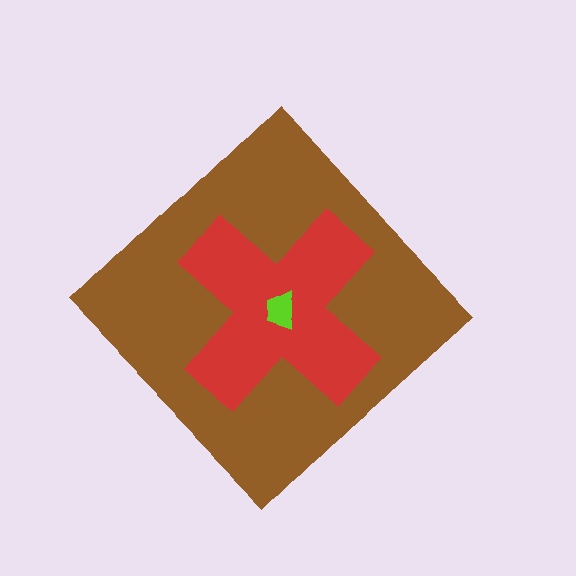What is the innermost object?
The lime trapezoid.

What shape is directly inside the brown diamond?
The red cross.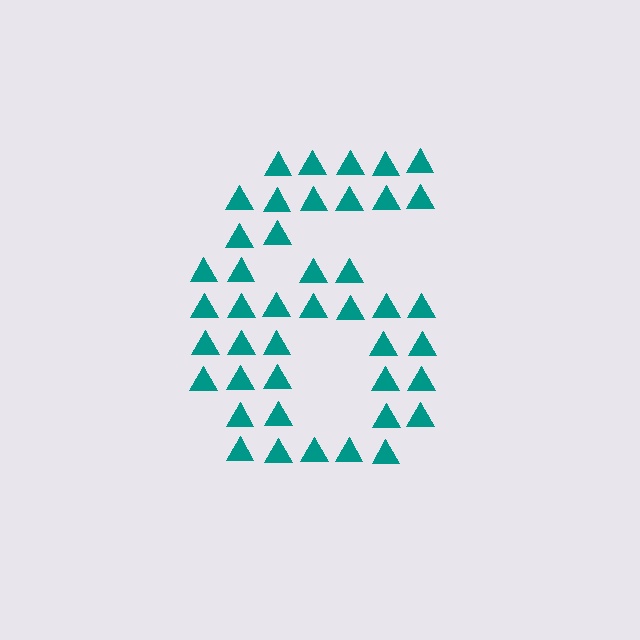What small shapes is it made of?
It is made of small triangles.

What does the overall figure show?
The overall figure shows the digit 6.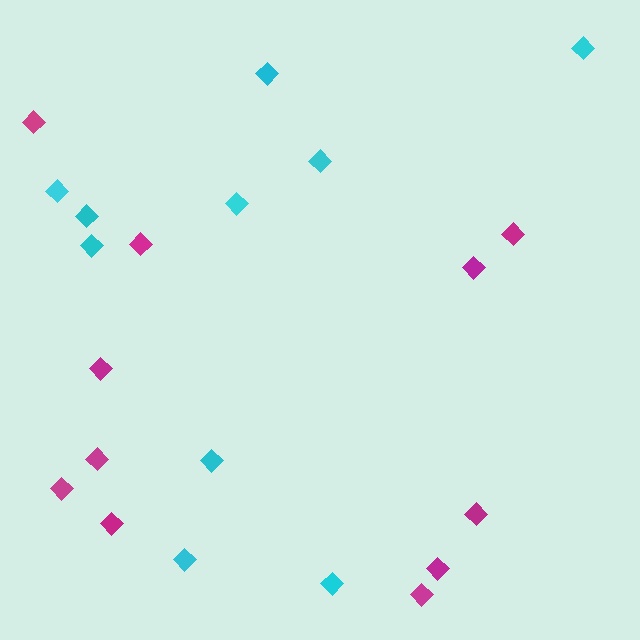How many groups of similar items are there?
There are 2 groups: one group of cyan diamonds (10) and one group of magenta diamonds (11).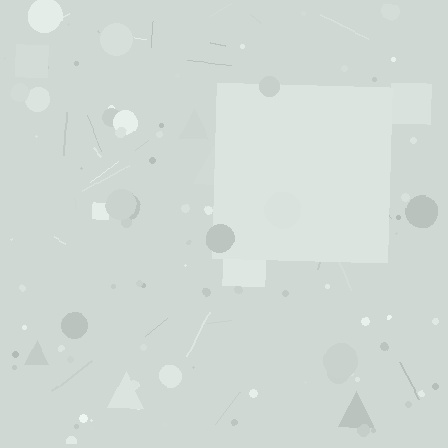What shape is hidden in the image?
A square is hidden in the image.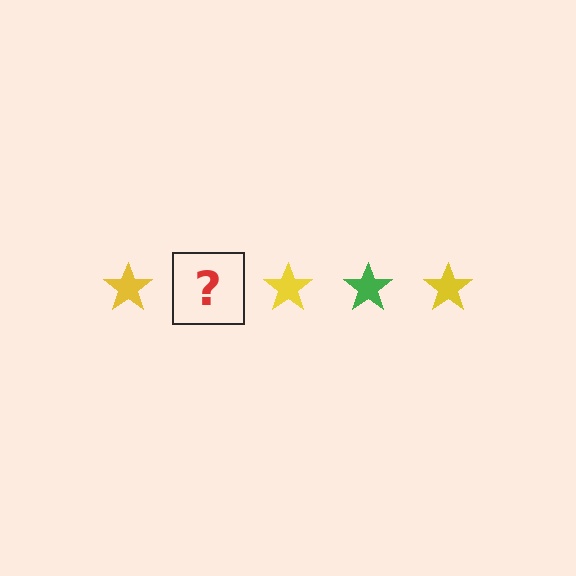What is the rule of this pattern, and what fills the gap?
The rule is that the pattern cycles through yellow, green stars. The gap should be filled with a green star.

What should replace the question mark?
The question mark should be replaced with a green star.